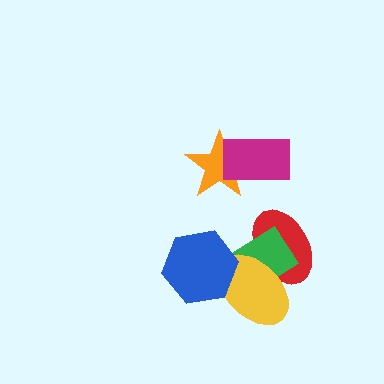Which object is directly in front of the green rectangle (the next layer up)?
The yellow ellipse is directly in front of the green rectangle.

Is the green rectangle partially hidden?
Yes, it is partially covered by another shape.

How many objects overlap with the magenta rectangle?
1 object overlaps with the magenta rectangle.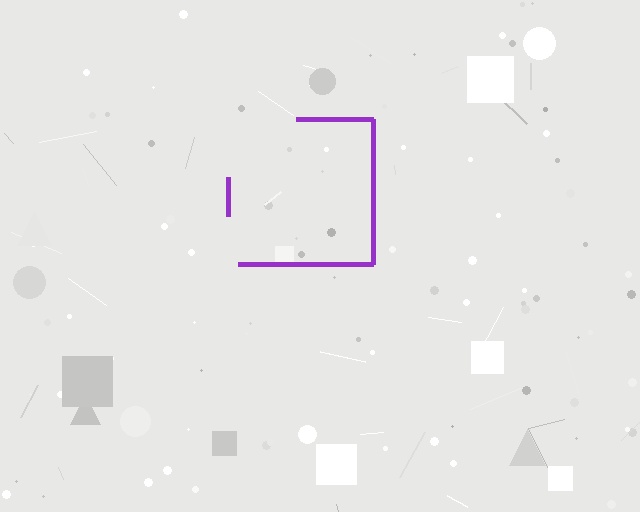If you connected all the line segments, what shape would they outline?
They would outline a square.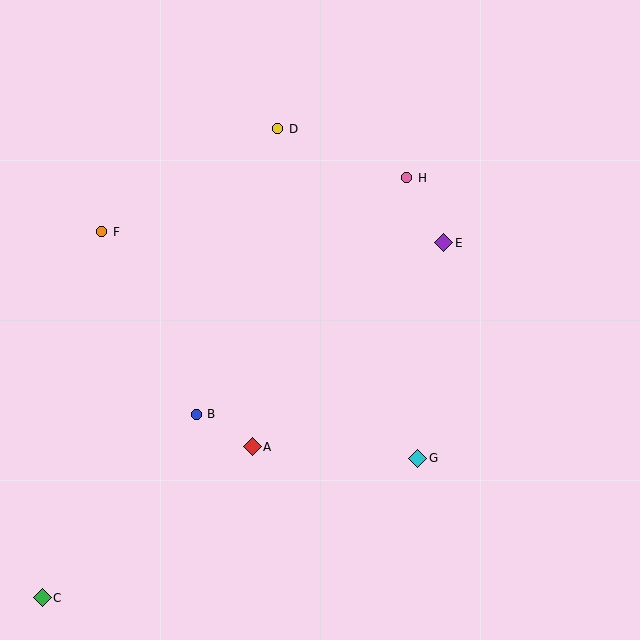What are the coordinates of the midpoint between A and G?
The midpoint between A and G is at (335, 453).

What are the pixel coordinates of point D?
Point D is at (278, 129).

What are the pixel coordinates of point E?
Point E is at (444, 243).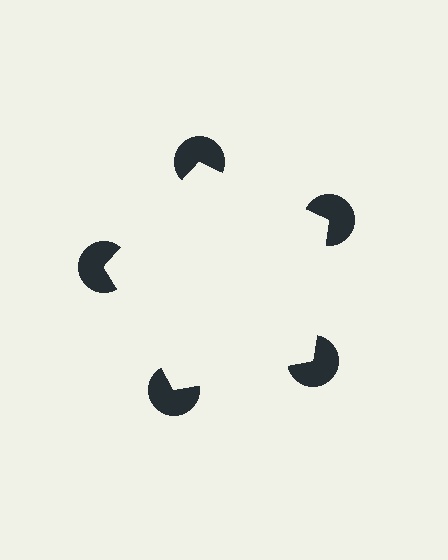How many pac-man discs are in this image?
There are 5 — one at each vertex of the illusory pentagon.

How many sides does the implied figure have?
5 sides.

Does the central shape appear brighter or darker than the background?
It typically appears slightly brighter than the background, even though no actual brightness change is drawn.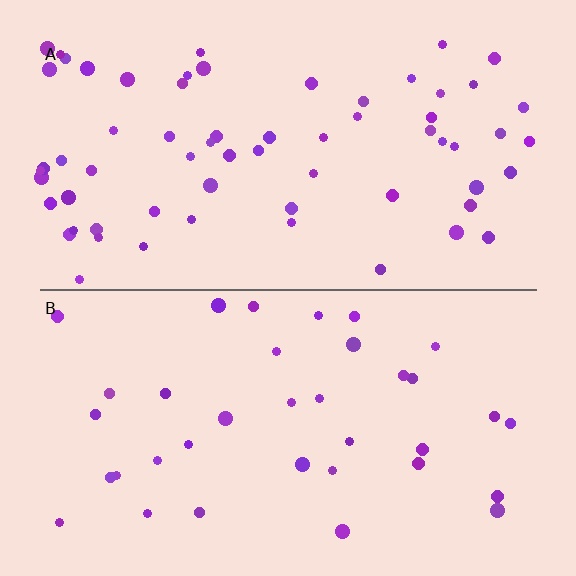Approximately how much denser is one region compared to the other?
Approximately 1.8× — region A over region B.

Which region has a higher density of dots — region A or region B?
A (the top).